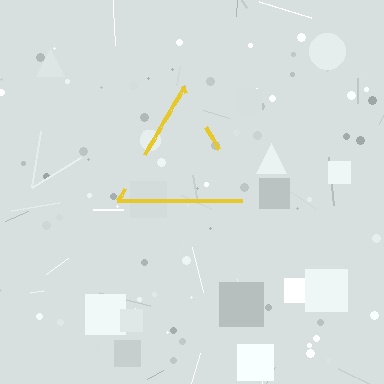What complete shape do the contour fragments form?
The contour fragments form a triangle.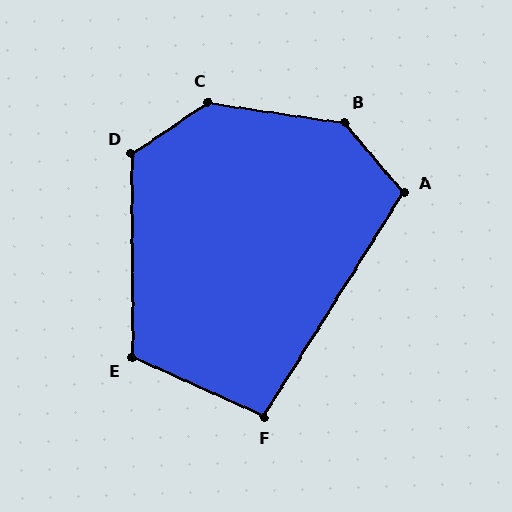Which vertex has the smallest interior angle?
F, at approximately 98 degrees.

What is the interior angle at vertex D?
Approximately 124 degrees (obtuse).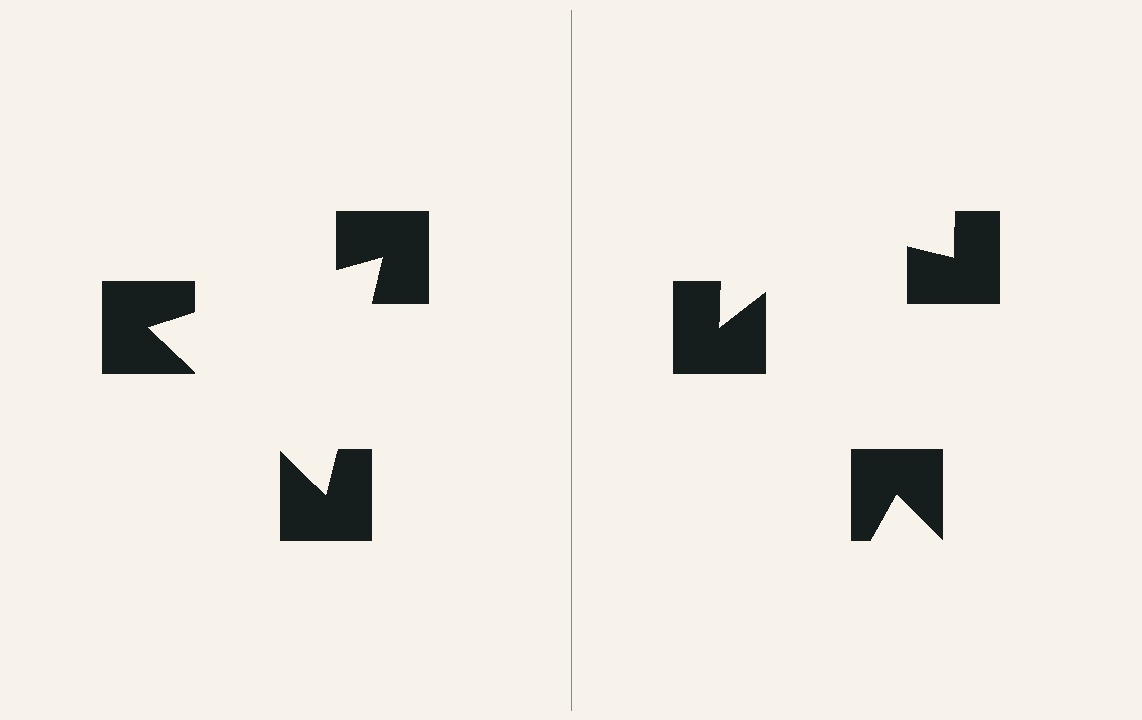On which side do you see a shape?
An illusory triangle appears on the left side. On the right side the wedge cuts are rotated, so no coherent shape forms.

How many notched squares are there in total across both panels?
6 — 3 on each side.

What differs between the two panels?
The notched squares are positioned identically on both sides; only the wedge orientations differ. On the left they align to a triangle; on the right they are misaligned.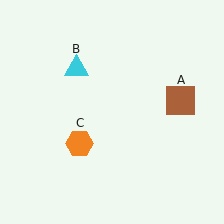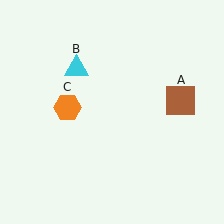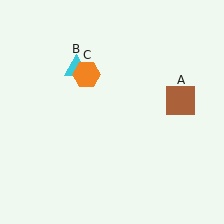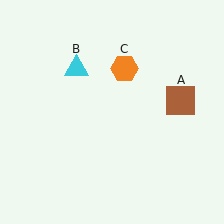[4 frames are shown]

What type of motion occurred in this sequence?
The orange hexagon (object C) rotated clockwise around the center of the scene.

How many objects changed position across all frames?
1 object changed position: orange hexagon (object C).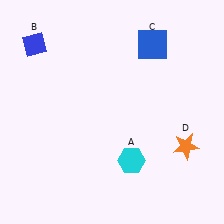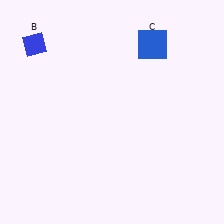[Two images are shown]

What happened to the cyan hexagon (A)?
The cyan hexagon (A) was removed in Image 2. It was in the bottom-right area of Image 1.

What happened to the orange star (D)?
The orange star (D) was removed in Image 2. It was in the bottom-right area of Image 1.